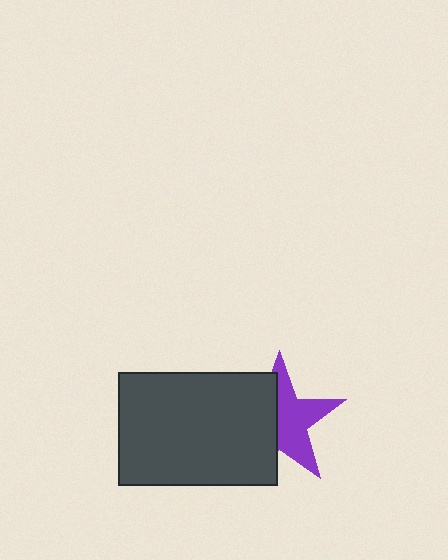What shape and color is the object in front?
The object in front is a dark gray rectangle.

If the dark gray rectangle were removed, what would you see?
You would see the complete purple star.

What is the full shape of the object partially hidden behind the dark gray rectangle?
The partially hidden object is a purple star.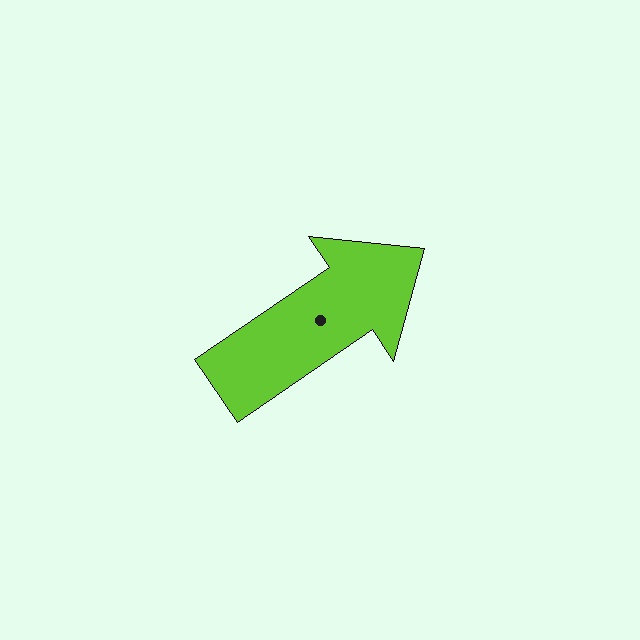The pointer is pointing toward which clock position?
Roughly 2 o'clock.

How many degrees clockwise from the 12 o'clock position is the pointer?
Approximately 56 degrees.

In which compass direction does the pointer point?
Northeast.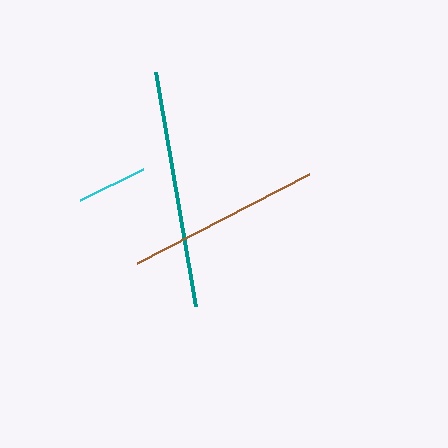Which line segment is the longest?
The teal line is the longest at approximately 237 pixels.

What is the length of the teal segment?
The teal segment is approximately 237 pixels long.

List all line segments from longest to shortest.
From longest to shortest: teal, brown, cyan.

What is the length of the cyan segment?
The cyan segment is approximately 71 pixels long.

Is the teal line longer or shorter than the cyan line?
The teal line is longer than the cyan line.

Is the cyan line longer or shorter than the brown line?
The brown line is longer than the cyan line.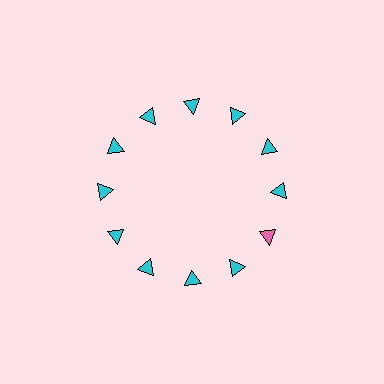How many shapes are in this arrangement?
There are 12 shapes arranged in a ring pattern.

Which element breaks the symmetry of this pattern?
The pink triangle at roughly the 4 o'clock position breaks the symmetry. All other shapes are cyan triangles.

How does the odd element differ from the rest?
It has a different color: pink instead of cyan.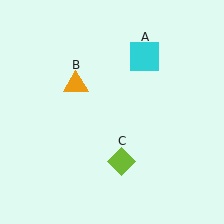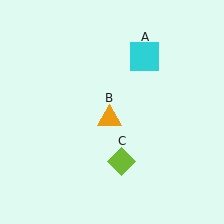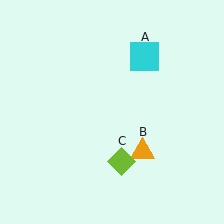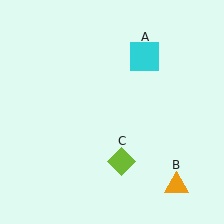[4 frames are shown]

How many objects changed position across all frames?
1 object changed position: orange triangle (object B).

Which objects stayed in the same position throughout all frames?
Cyan square (object A) and lime diamond (object C) remained stationary.